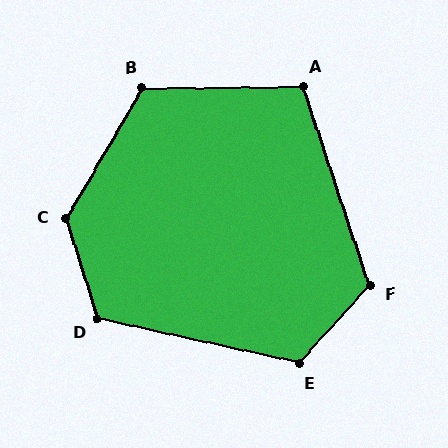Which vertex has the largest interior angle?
C, at approximately 132 degrees.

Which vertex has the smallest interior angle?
A, at approximately 108 degrees.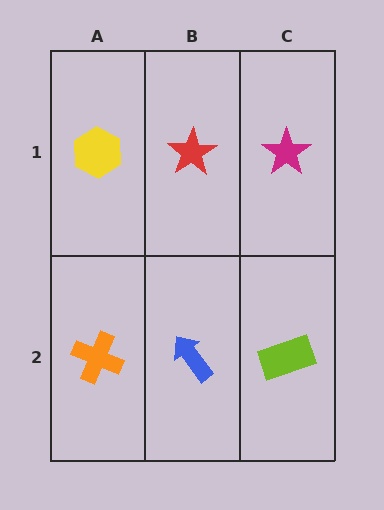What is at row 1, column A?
A yellow hexagon.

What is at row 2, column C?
A lime rectangle.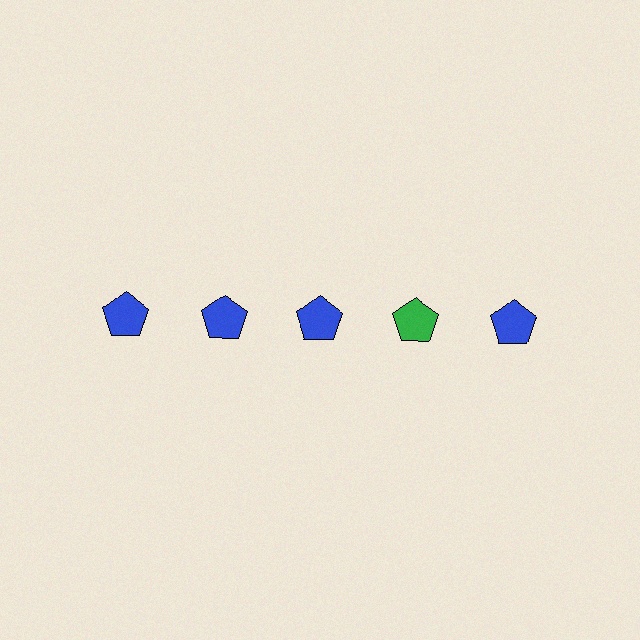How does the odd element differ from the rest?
It has a different color: green instead of blue.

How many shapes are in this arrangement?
There are 5 shapes arranged in a grid pattern.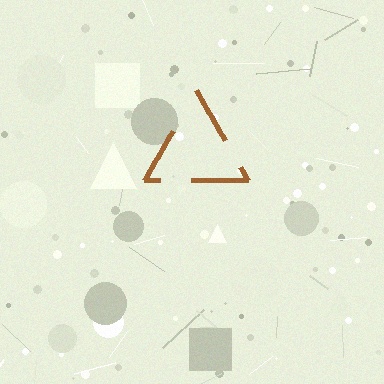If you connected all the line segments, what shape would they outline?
They would outline a triangle.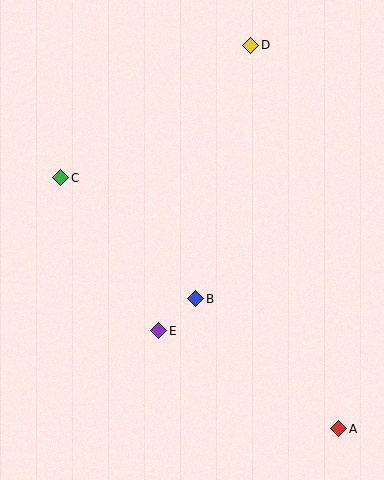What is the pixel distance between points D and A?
The distance between D and A is 393 pixels.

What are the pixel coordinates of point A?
Point A is at (339, 429).